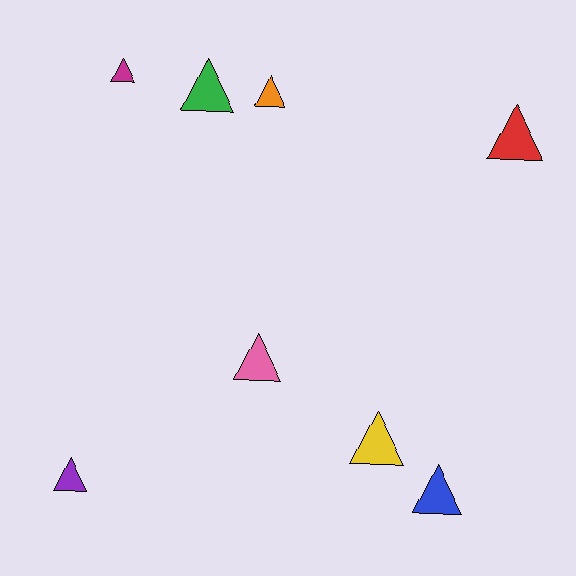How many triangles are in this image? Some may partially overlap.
There are 8 triangles.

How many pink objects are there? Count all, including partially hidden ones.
There is 1 pink object.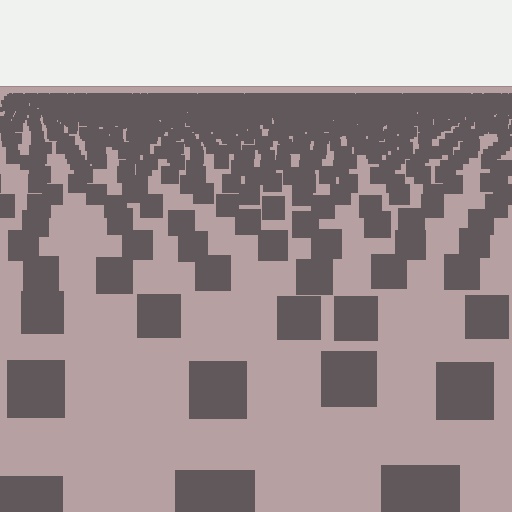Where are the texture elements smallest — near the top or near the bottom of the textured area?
Near the top.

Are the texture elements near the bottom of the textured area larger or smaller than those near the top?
Larger. Near the bottom, elements are closer to the viewer and appear at a bigger on-screen size.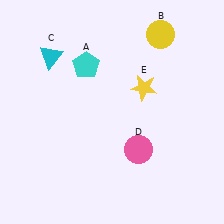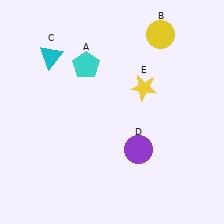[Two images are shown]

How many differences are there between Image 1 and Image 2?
There is 1 difference between the two images.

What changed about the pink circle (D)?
In Image 1, D is pink. In Image 2, it changed to purple.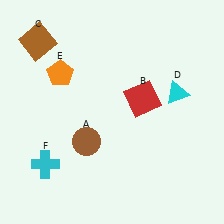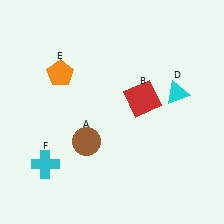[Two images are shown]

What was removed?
The brown square (C) was removed in Image 2.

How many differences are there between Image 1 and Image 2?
There is 1 difference between the two images.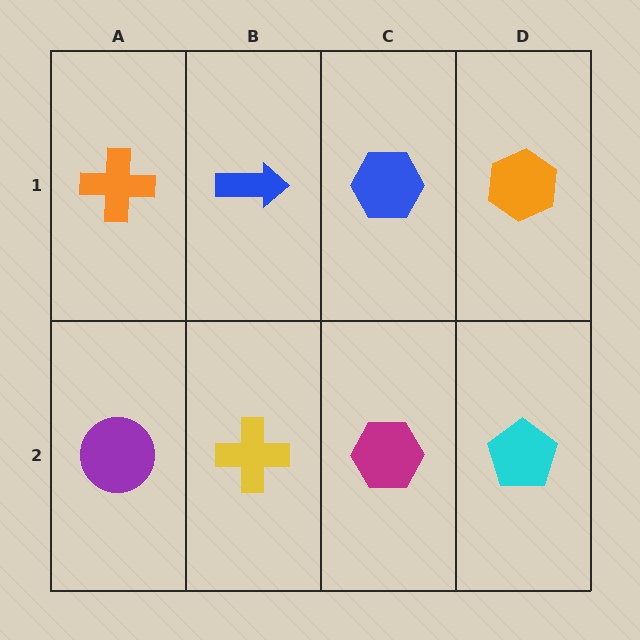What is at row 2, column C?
A magenta hexagon.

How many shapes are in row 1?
4 shapes.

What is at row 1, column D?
An orange hexagon.